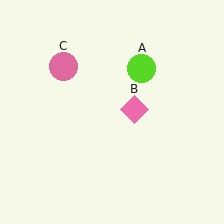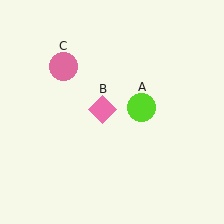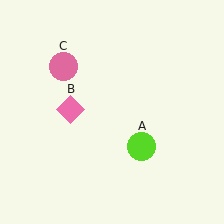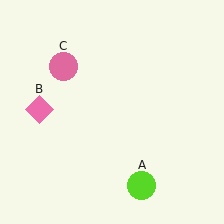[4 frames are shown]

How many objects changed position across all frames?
2 objects changed position: lime circle (object A), pink diamond (object B).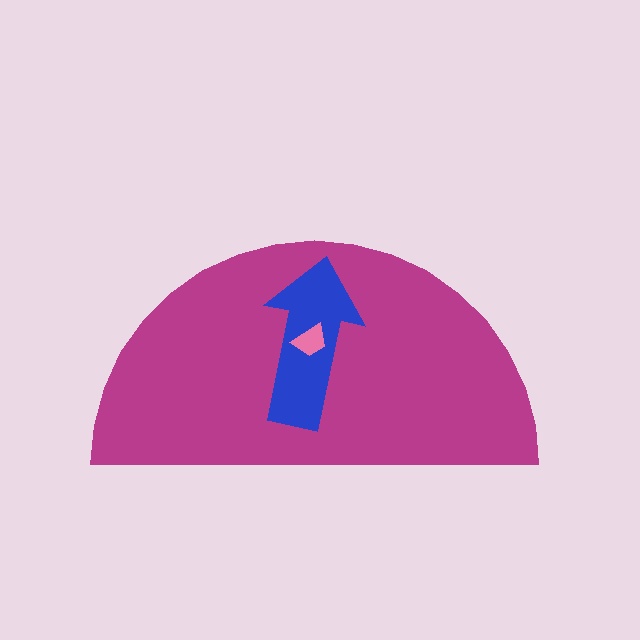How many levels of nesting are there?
3.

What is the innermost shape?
The pink trapezoid.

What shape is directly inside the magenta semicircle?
The blue arrow.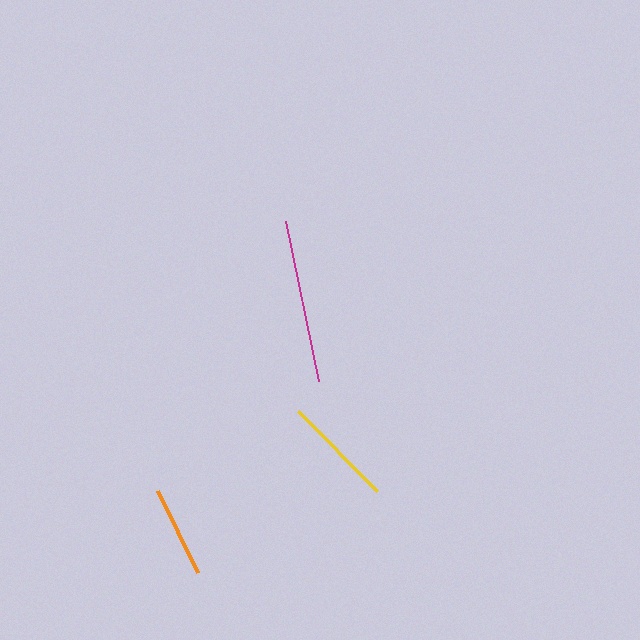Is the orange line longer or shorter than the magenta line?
The magenta line is longer than the orange line.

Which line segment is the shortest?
The orange line is the shortest at approximately 91 pixels.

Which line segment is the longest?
The magenta line is the longest at approximately 163 pixels.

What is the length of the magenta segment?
The magenta segment is approximately 163 pixels long.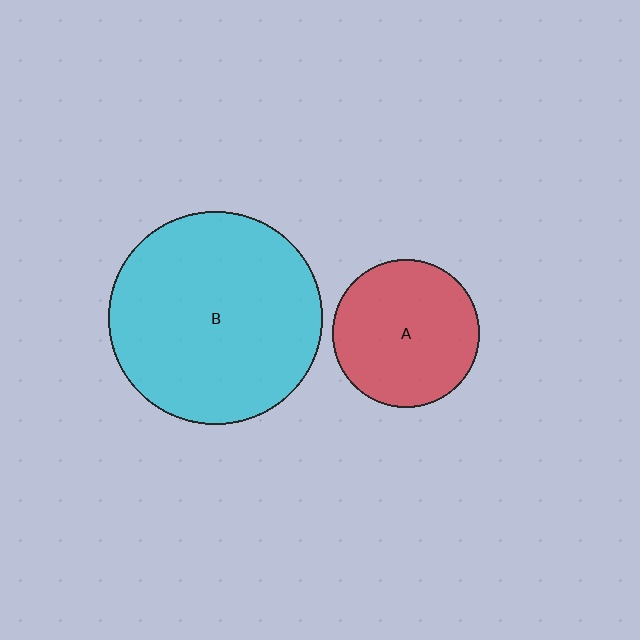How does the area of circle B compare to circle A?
Approximately 2.1 times.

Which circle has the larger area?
Circle B (cyan).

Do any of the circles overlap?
No, none of the circles overlap.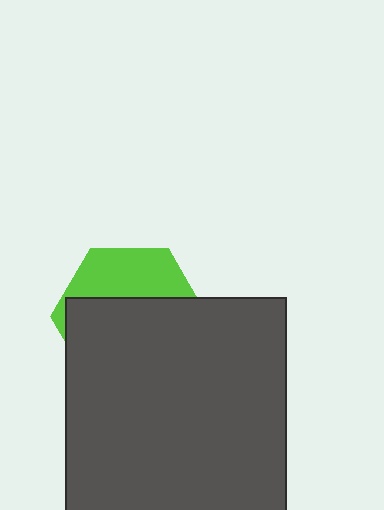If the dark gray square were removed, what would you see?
You would see the complete lime hexagon.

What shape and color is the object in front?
The object in front is a dark gray square.